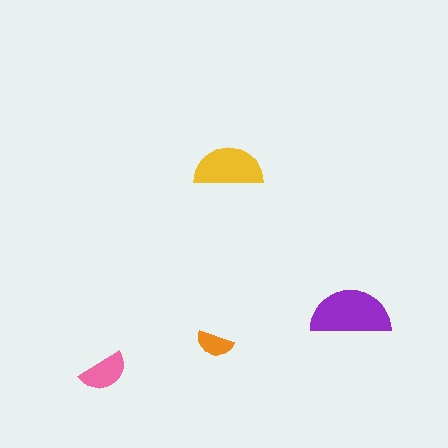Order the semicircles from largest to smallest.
the purple one, the yellow one, the pink one, the orange one.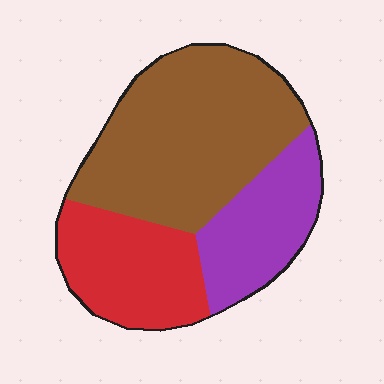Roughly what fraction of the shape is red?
Red covers roughly 25% of the shape.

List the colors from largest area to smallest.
From largest to smallest: brown, red, purple.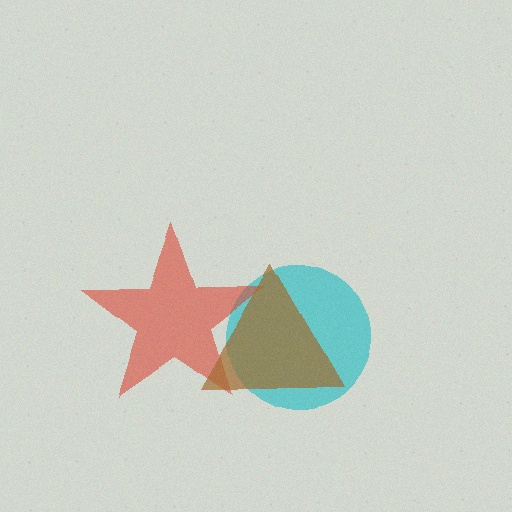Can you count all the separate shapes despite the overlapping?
Yes, there are 3 separate shapes.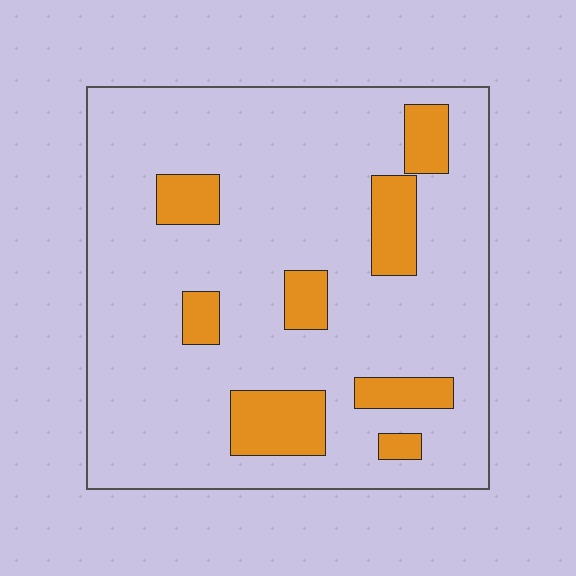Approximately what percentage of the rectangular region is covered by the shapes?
Approximately 15%.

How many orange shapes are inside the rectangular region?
8.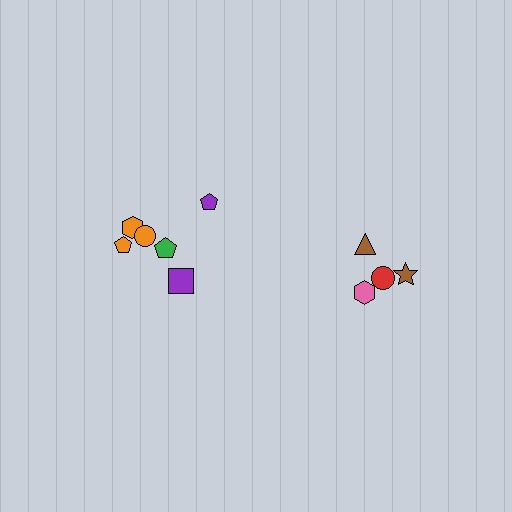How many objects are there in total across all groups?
There are 10 objects.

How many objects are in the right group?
There are 4 objects.